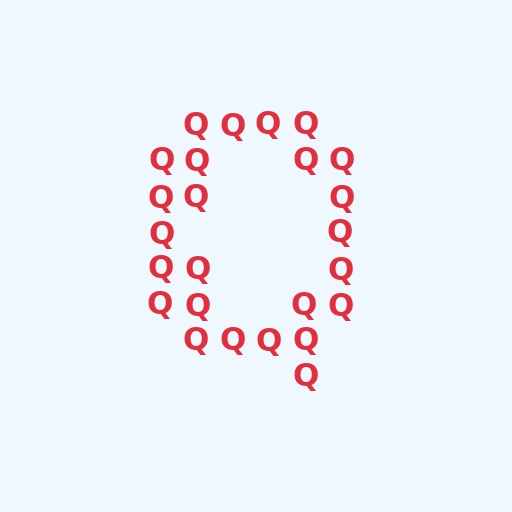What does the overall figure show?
The overall figure shows the letter Q.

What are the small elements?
The small elements are letter Q's.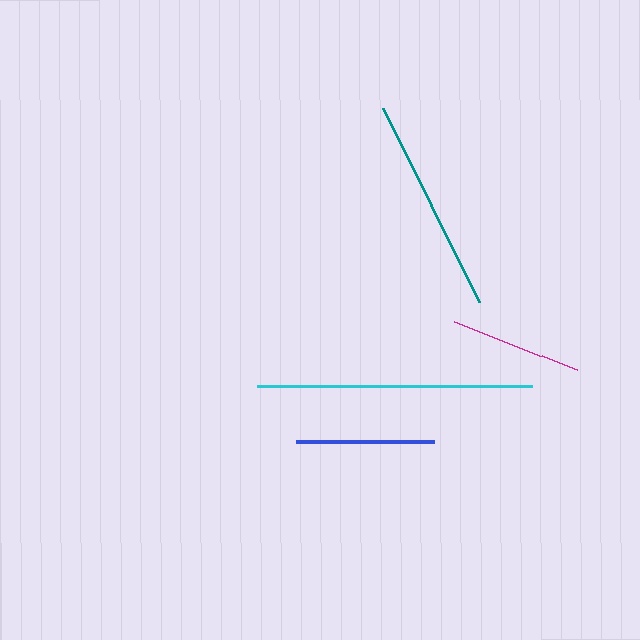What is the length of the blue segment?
The blue segment is approximately 138 pixels long.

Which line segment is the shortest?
The magenta line is the shortest at approximately 132 pixels.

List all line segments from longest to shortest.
From longest to shortest: cyan, teal, blue, magenta.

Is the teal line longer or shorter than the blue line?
The teal line is longer than the blue line.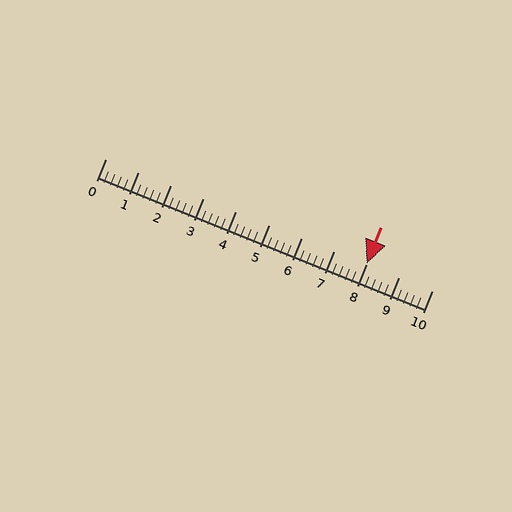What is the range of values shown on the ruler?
The ruler shows values from 0 to 10.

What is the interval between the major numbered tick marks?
The major tick marks are spaced 1 units apart.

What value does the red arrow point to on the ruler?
The red arrow points to approximately 8.0.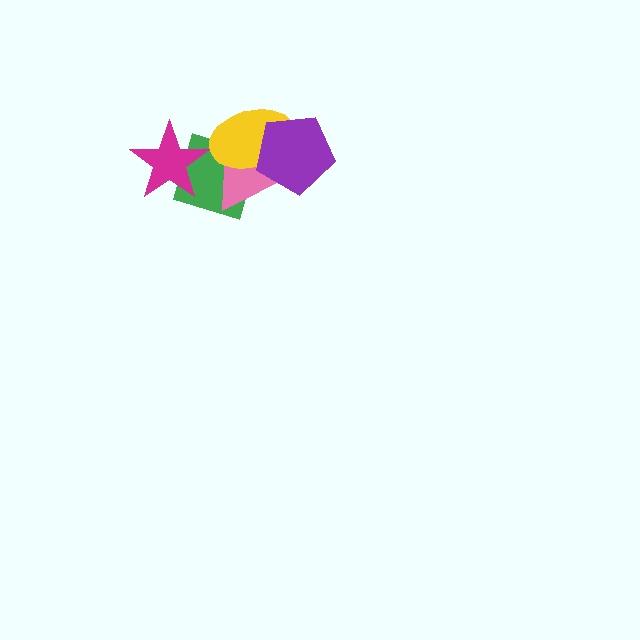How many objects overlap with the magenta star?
2 objects overlap with the magenta star.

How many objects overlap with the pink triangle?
4 objects overlap with the pink triangle.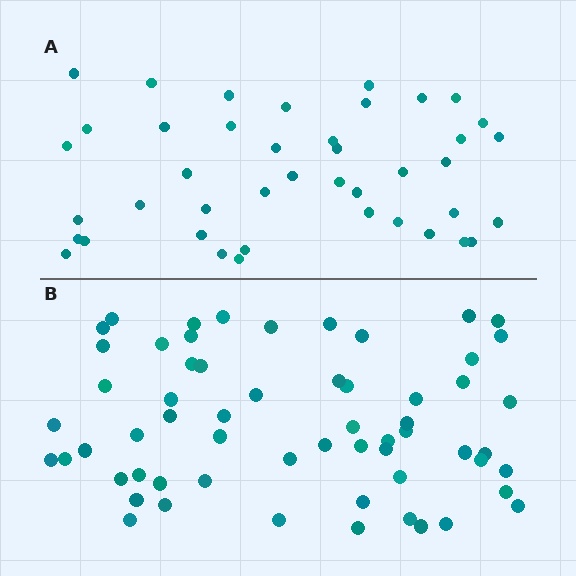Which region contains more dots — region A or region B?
Region B (the bottom region) has more dots.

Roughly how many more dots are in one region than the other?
Region B has approximately 20 more dots than region A.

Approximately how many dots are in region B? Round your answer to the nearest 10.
About 60 dots.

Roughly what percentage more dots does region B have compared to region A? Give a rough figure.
About 45% more.